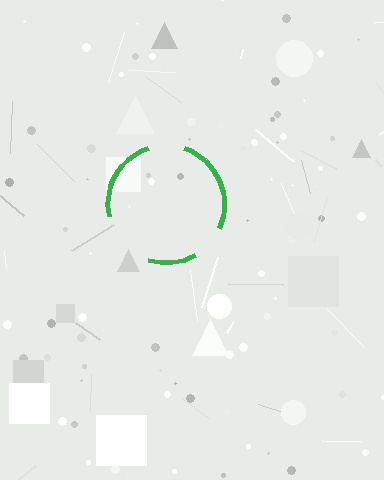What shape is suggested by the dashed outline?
The dashed outline suggests a circle.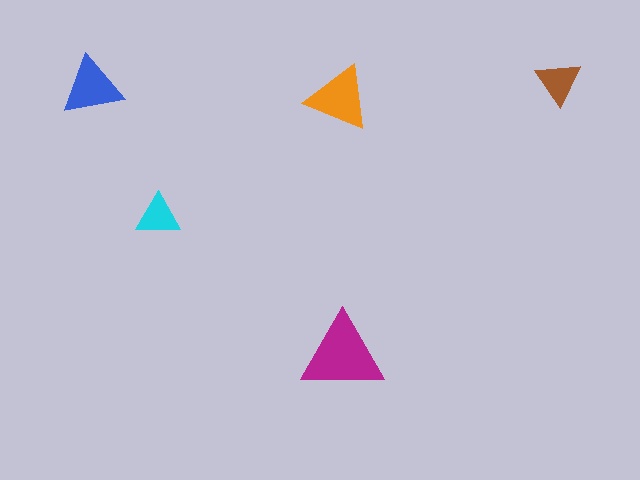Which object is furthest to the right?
The brown triangle is rightmost.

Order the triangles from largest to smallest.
the magenta one, the orange one, the blue one, the brown one, the cyan one.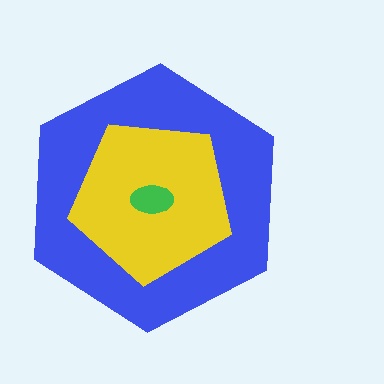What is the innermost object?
The green ellipse.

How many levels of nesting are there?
3.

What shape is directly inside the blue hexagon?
The yellow pentagon.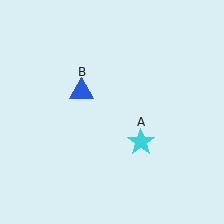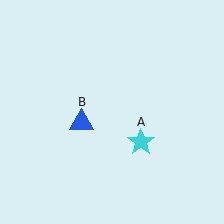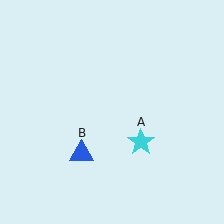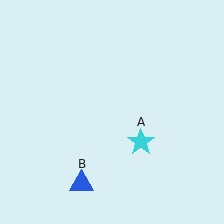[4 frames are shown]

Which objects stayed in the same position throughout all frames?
Cyan star (object A) remained stationary.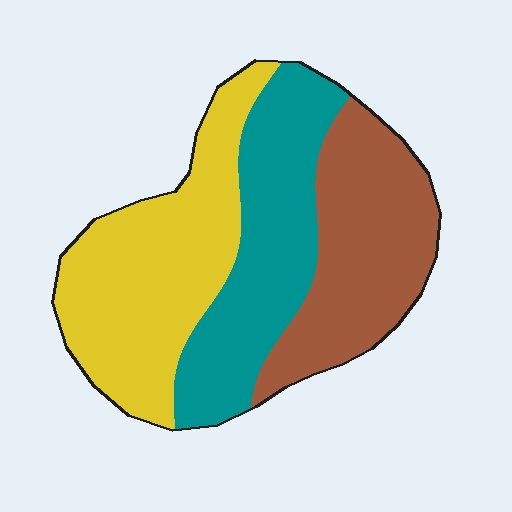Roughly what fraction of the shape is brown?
Brown covers 31% of the shape.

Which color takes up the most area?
Yellow, at roughly 40%.